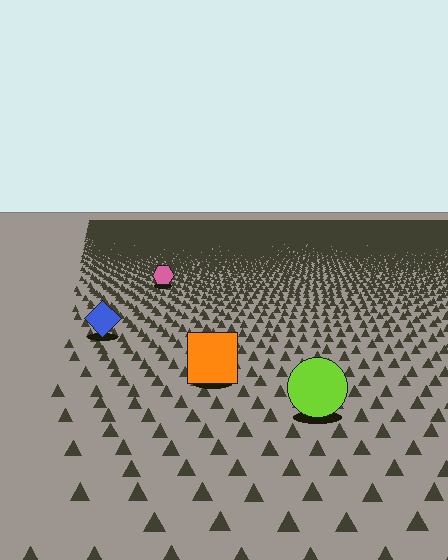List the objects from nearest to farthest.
From nearest to farthest: the lime circle, the orange square, the blue diamond, the pink hexagon.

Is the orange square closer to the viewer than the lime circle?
No. The lime circle is closer — you can tell from the texture gradient: the ground texture is coarser near it.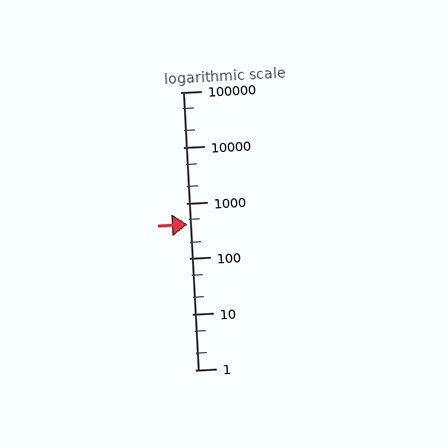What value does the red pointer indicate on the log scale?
The pointer indicates approximately 410.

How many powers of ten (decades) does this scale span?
The scale spans 5 decades, from 1 to 100000.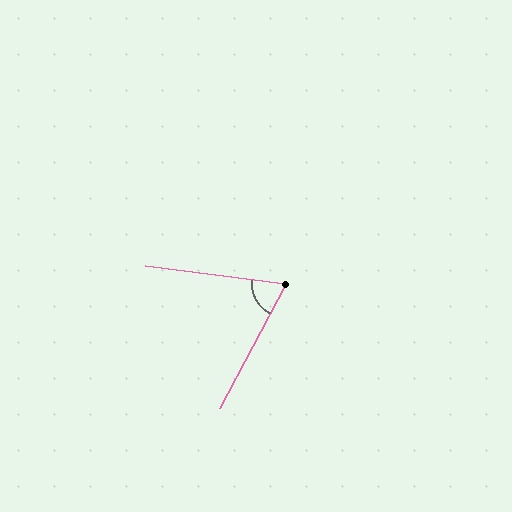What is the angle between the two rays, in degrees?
Approximately 69 degrees.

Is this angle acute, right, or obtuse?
It is acute.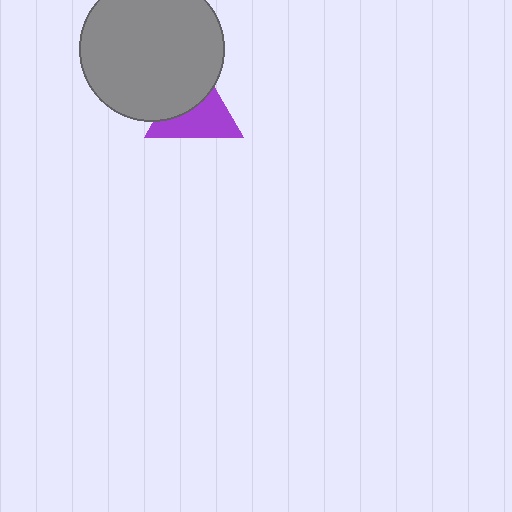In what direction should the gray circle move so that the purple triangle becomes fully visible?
The gray circle should move toward the upper-left. That is the shortest direction to clear the overlap and leave the purple triangle fully visible.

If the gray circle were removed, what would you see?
You would see the complete purple triangle.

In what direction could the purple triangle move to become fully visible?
The purple triangle could move toward the lower-right. That would shift it out from behind the gray circle entirely.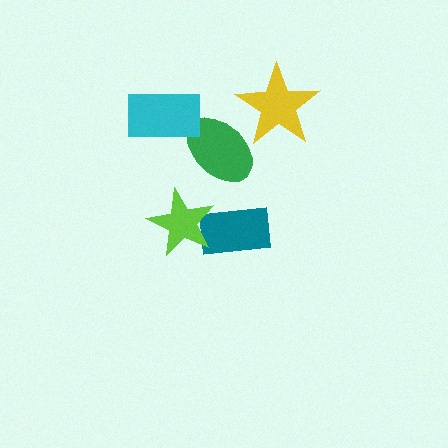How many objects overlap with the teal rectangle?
1 object overlaps with the teal rectangle.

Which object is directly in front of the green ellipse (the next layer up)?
The yellow star is directly in front of the green ellipse.